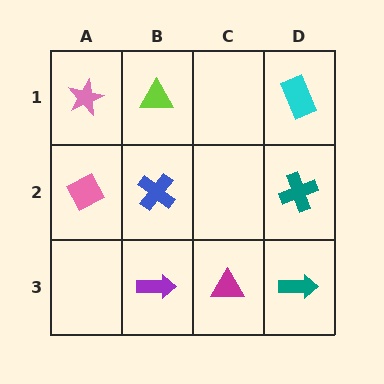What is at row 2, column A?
A pink diamond.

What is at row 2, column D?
A teal cross.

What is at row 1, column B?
A lime triangle.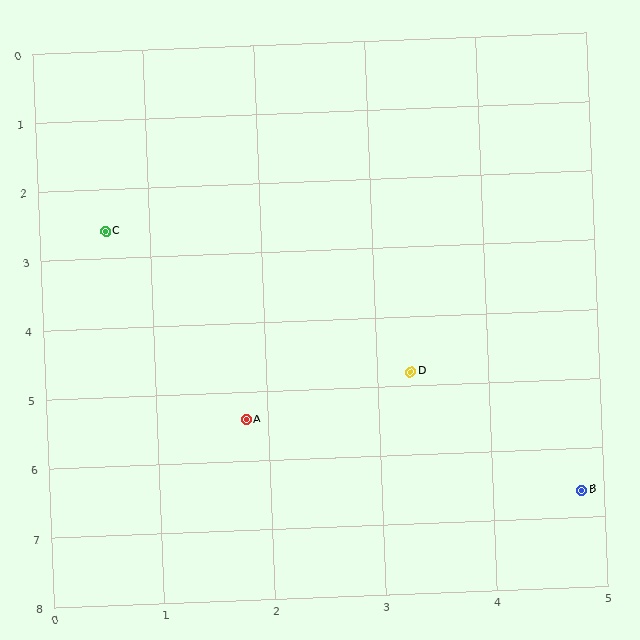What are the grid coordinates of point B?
Point B is at approximately (4.8, 6.6).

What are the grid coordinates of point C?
Point C is at approximately (0.6, 2.6).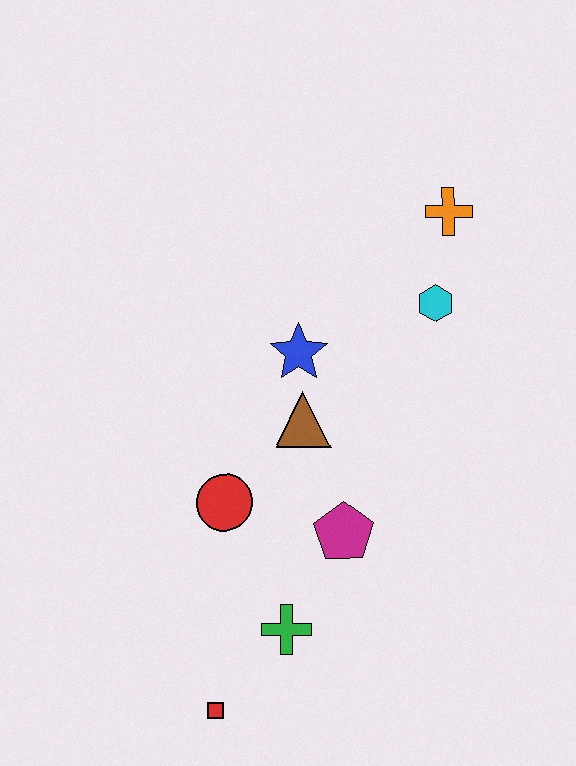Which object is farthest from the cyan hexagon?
The red square is farthest from the cyan hexagon.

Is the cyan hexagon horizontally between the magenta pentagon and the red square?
No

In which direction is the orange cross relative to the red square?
The orange cross is above the red square.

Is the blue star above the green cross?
Yes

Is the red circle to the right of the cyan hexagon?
No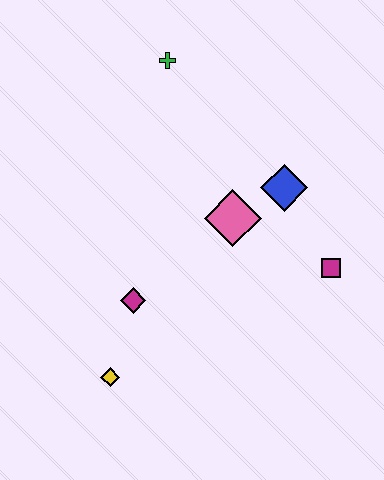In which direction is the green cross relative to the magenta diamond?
The green cross is above the magenta diamond.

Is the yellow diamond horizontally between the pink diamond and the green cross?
No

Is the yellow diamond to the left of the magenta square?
Yes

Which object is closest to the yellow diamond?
The magenta diamond is closest to the yellow diamond.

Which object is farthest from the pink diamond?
The yellow diamond is farthest from the pink diamond.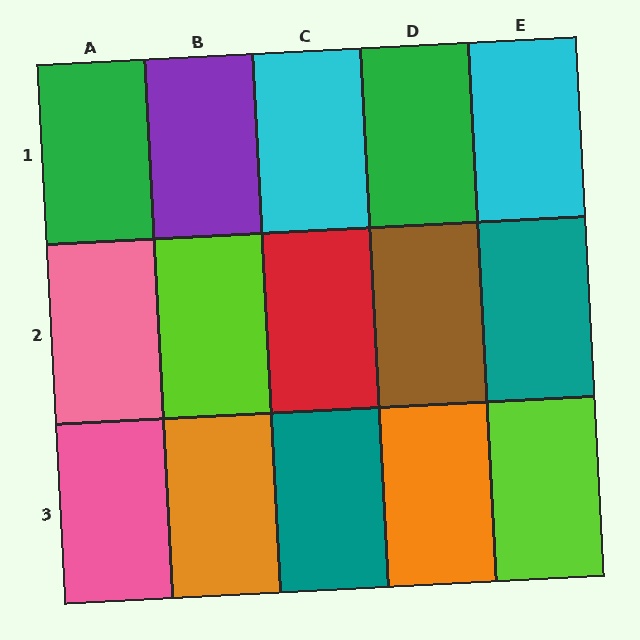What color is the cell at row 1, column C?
Cyan.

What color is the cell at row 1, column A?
Green.